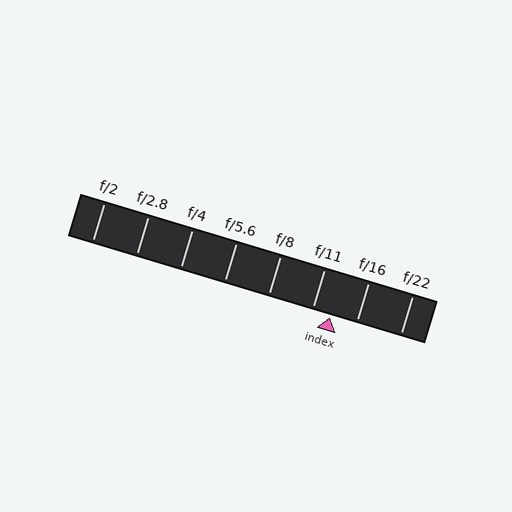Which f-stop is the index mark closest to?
The index mark is closest to f/11.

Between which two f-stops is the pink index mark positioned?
The index mark is between f/11 and f/16.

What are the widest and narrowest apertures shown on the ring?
The widest aperture shown is f/2 and the narrowest is f/22.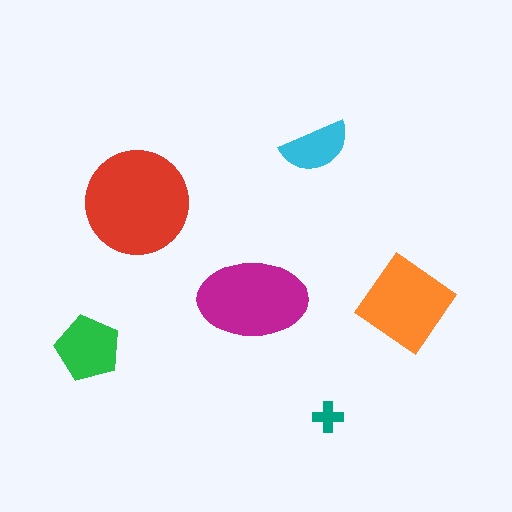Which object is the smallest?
The teal cross.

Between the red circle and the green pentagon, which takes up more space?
The red circle.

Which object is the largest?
The red circle.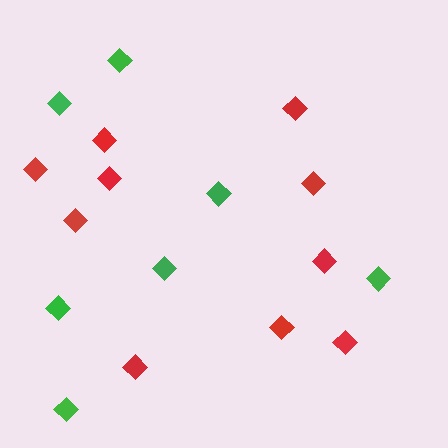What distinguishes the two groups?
There are 2 groups: one group of green diamonds (7) and one group of red diamonds (10).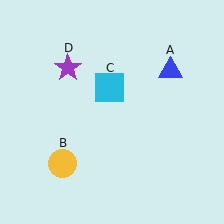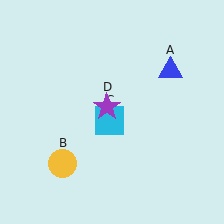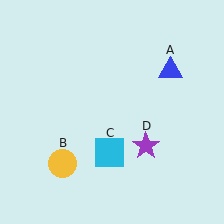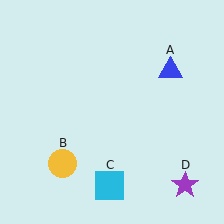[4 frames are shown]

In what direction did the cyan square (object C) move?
The cyan square (object C) moved down.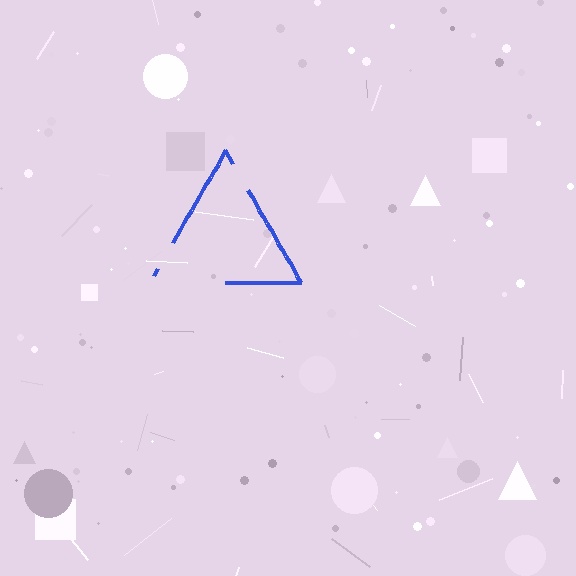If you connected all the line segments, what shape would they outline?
They would outline a triangle.